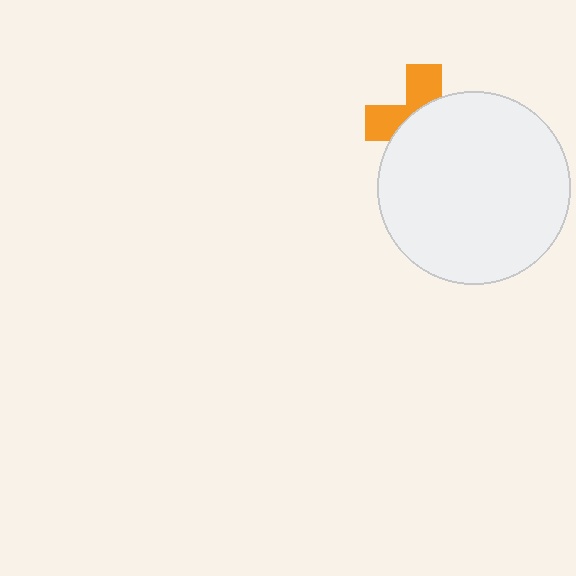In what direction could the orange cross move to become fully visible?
The orange cross could move toward the upper-left. That would shift it out from behind the white circle entirely.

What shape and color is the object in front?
The object in front is a white circle.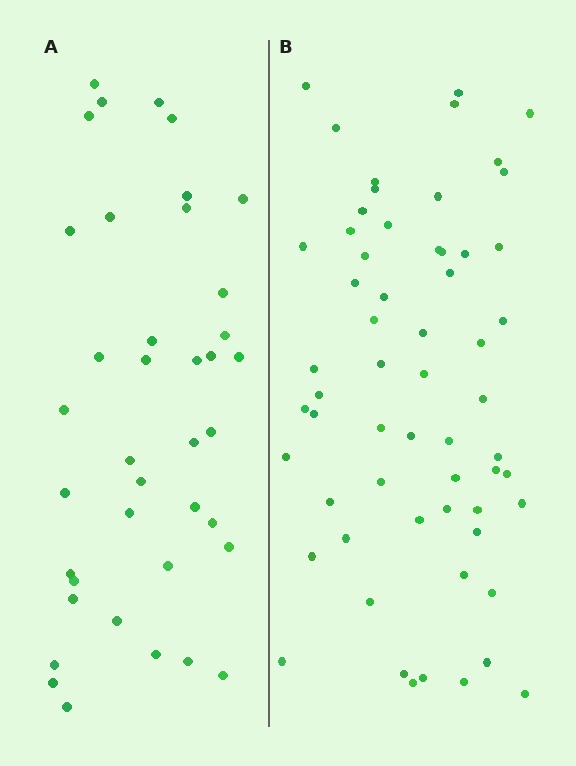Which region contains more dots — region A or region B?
Region B (the right region) has more dots.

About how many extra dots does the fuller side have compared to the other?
Region B has approximately 20 more dots than region A.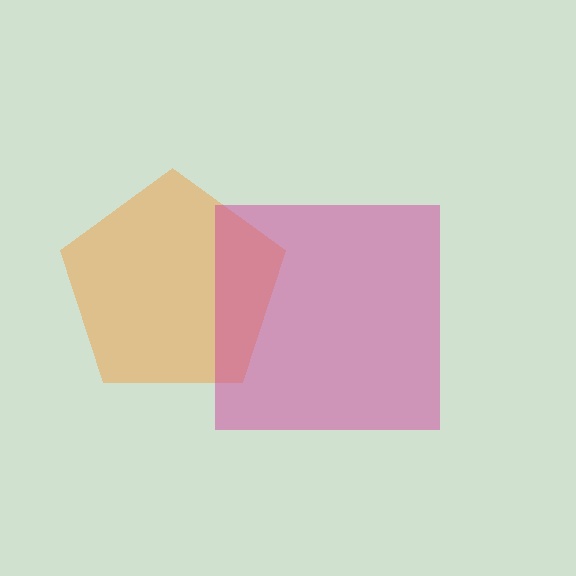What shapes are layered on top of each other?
The layered shapes are: an orange pentagon, a magenta square.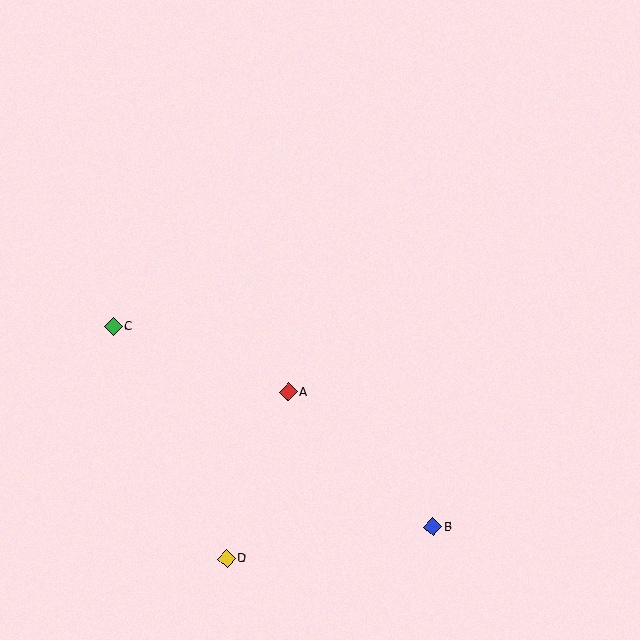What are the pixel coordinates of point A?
Point A is at (288, 392).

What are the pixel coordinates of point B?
Point B is at (433, 527).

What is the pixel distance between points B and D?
The distance between B and D is 209 pixels.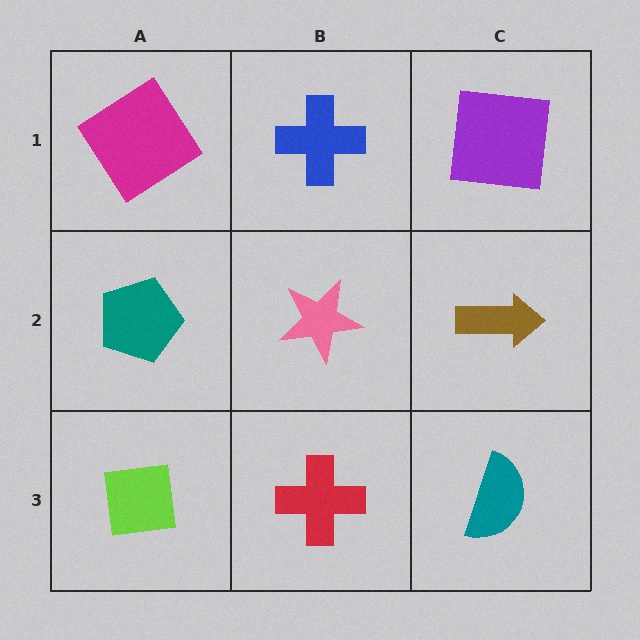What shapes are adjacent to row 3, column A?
A teal pentagon (row 2, column A), a red cross (row 3, column B).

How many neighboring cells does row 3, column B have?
3.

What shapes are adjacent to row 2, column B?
A blue cross (row 1, column B), a red cross (row 3, column B), a teal pentagon (row 2, column A), a brown arrow (row 2, column C).